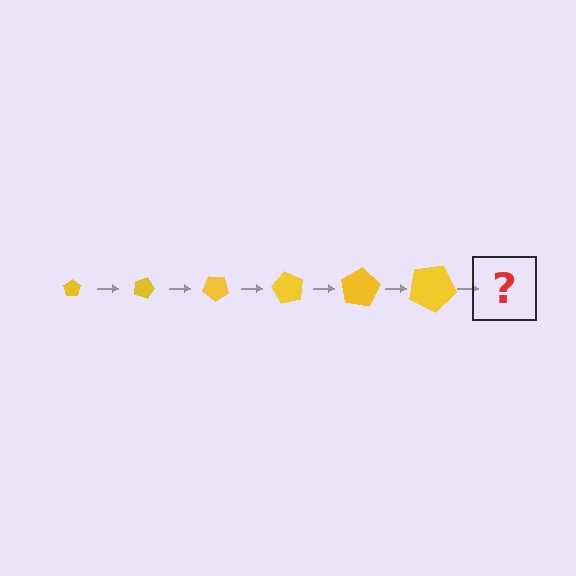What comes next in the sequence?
The next element should be a pentagon, larger than the previous one and rotated 120 degrees from the start.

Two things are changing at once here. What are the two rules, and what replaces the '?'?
The two rules are that the pentagon grows larger each step and it rotates 20 degrees each step. The '?' should be a pentagon, larger than the previous one and rotated 120 degrees from the start.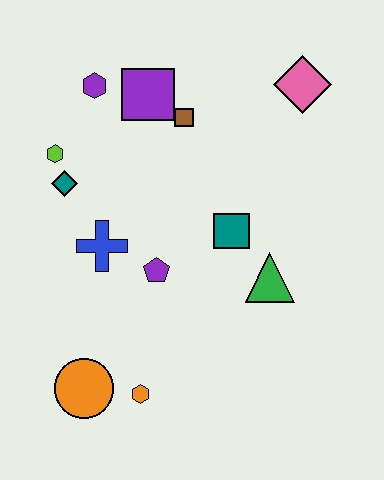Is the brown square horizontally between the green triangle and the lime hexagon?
Yes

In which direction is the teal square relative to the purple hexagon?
The teal square is below the purple hexagon.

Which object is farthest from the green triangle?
The purple hexagon is farthest from the green triangle.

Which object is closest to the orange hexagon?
The orange circle is closest to the orange hexagon.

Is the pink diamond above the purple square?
Yes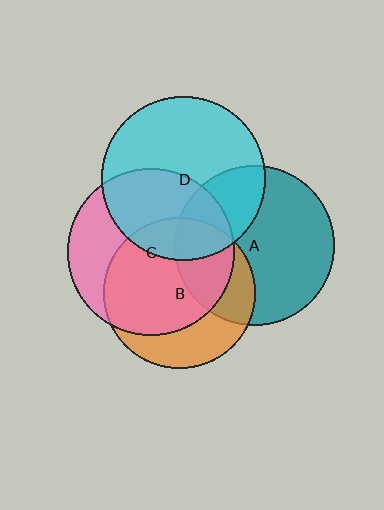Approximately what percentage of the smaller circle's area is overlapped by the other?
Approximately 40%.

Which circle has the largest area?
Circle C (pink).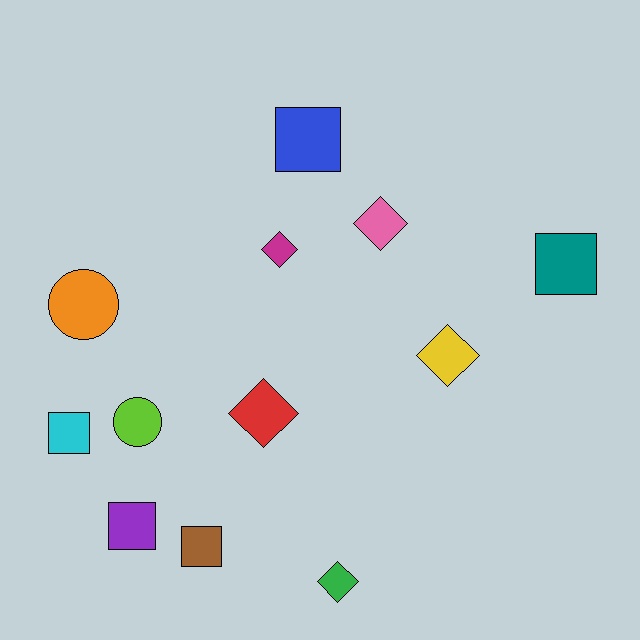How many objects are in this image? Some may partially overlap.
There are 12 objects.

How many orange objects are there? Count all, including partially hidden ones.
There is 1 orange object.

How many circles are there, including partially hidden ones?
There are 2 circles.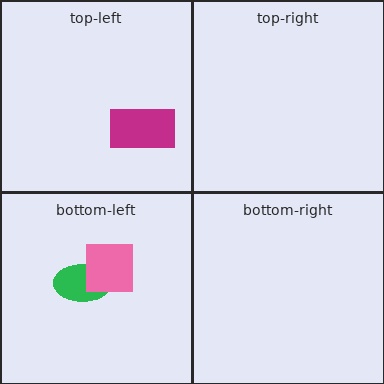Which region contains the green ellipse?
The bottom-left region.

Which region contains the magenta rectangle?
The top-left region.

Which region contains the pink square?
The bottom-left region.